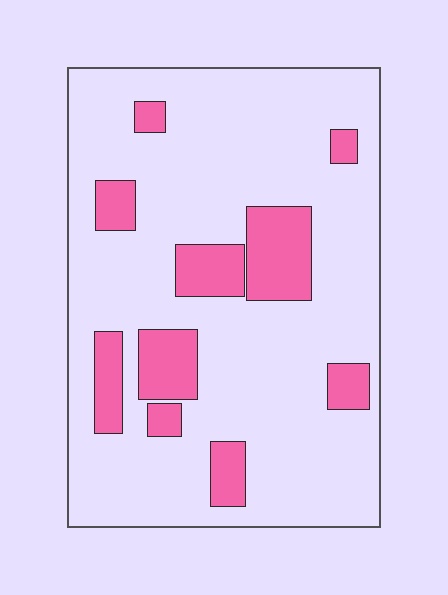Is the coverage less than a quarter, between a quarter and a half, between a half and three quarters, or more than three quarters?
Less than a quarter.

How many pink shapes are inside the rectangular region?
10.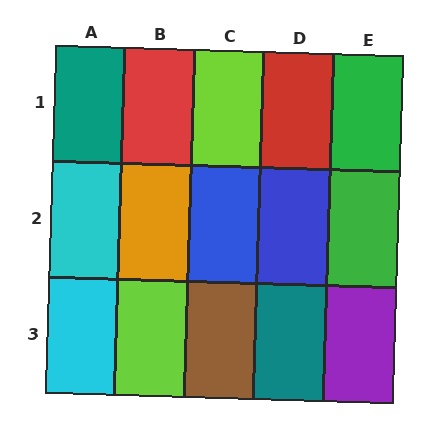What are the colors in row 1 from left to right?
Teal, red, lime, red, green.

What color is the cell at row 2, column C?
Blue.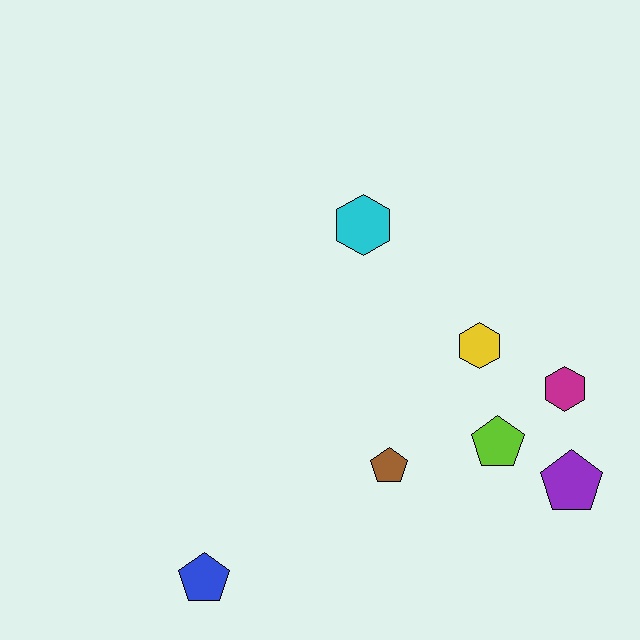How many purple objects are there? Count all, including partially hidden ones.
There is 1 purple object.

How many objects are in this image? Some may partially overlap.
There are 7 objects.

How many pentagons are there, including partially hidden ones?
There are 4 pentagons.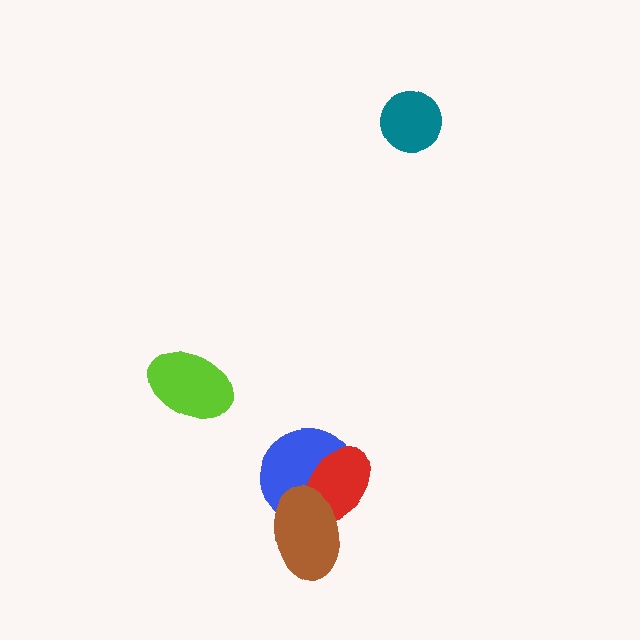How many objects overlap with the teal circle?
0 objects overlap with the teal circle.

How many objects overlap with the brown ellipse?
2 objects overlap with the brown ellipse.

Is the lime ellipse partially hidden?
No, no other shape covers it.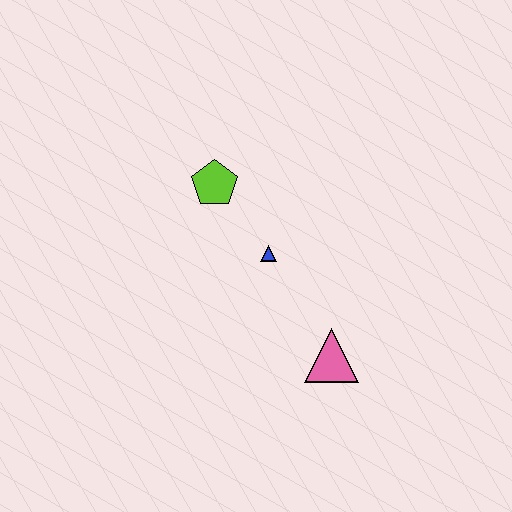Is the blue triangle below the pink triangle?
No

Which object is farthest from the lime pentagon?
The pink triangle is farthest from the lime pentagon.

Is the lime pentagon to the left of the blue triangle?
Yes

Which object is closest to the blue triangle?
The lime pentagon is closest to the blue triangle.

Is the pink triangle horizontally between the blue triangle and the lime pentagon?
No